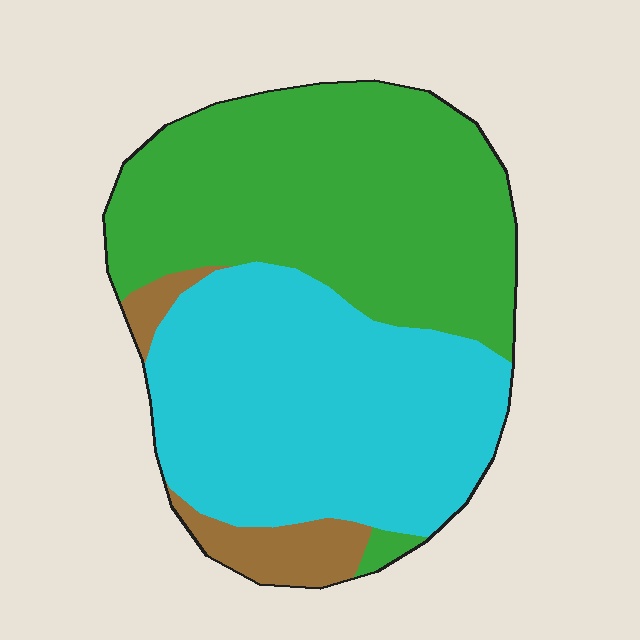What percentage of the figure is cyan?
Cyan covers roughly 45% of the figure.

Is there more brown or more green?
Green.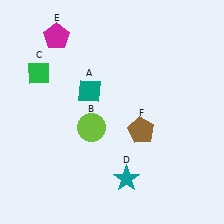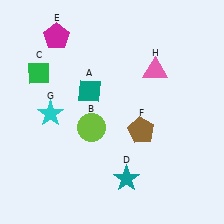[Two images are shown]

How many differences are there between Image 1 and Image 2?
There are 2 differences between the two images.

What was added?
A cyan star (G), a pink triangle (H) were added in Image 2.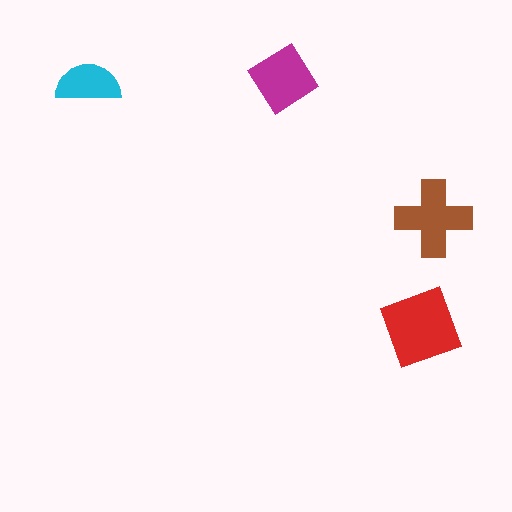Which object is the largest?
The red square.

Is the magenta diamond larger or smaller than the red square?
Smaller.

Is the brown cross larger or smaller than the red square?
Smaller.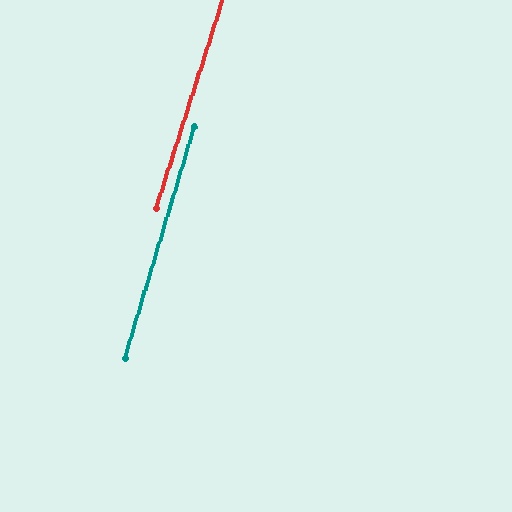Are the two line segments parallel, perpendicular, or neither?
Parallel — their directions differ by only 1.1°.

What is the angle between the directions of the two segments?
Approximately 1 degree.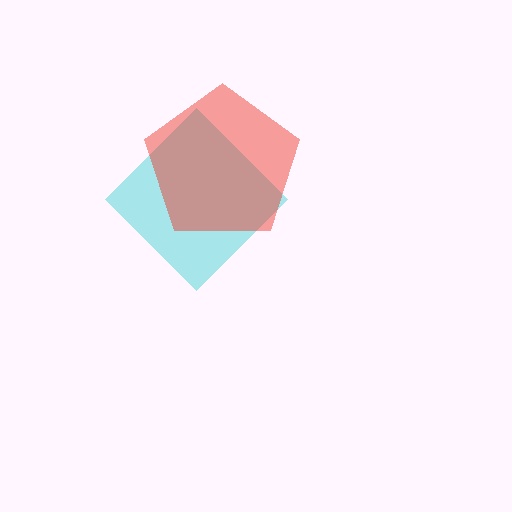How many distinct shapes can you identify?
There are 2 distinct shapes: a cyan diamond, a red pentagon.